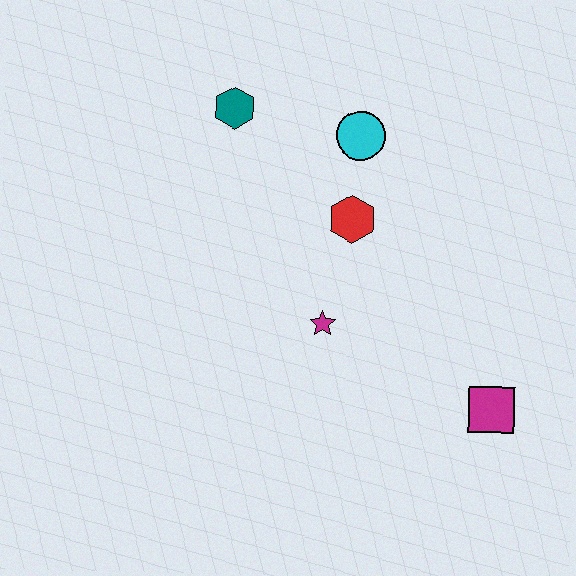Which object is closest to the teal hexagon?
The cyan circle is closest to the teal hexagon.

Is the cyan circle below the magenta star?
No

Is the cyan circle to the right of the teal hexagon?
Yes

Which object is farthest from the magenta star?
The teal hexagon is farthest from the magenta star.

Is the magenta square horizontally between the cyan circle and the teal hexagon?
No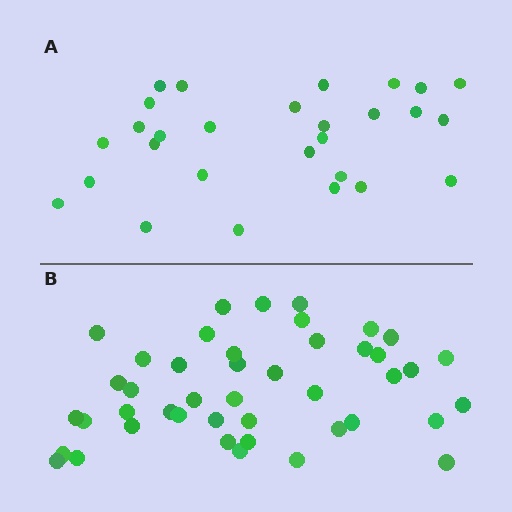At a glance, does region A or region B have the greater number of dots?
Region B (the bottom region) has more dots.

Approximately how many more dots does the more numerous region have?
Region B has approximately 15 more dots than region A.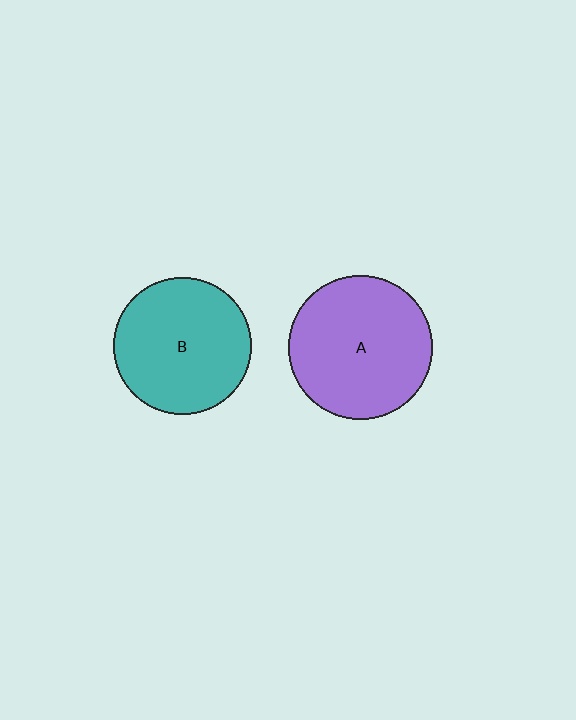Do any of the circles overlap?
No, none of the circles overlap.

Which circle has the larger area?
Circle A (purple).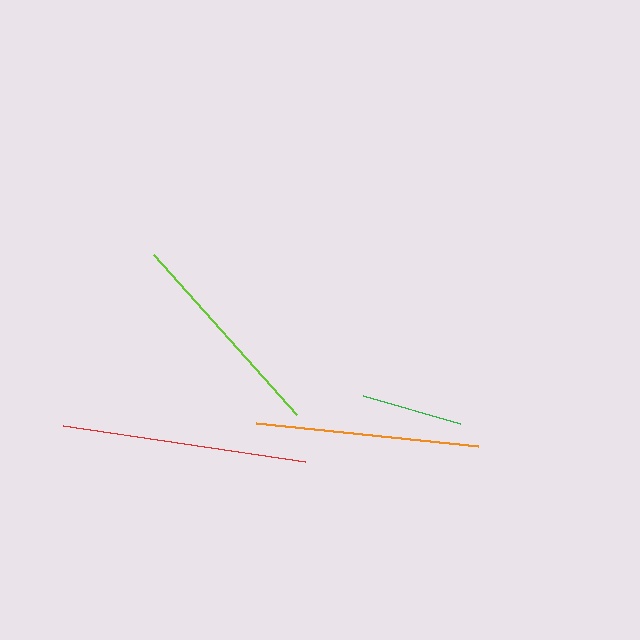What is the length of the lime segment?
The lime segment is approximately 214 pixels long.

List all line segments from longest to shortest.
From longest to shortest: red, orange, lime, green.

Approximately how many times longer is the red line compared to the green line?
The red line is approximately 2.4 times the length of the green line.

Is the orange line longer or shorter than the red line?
The red line is longer than the orange line.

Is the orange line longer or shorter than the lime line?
The orange line is longer than the lime line.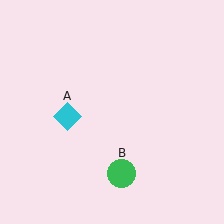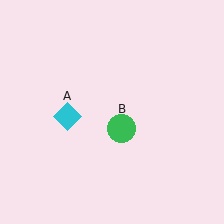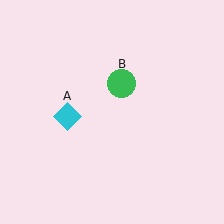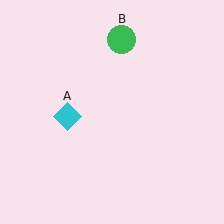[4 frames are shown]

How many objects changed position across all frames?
1 object changed position: green circle (object B).